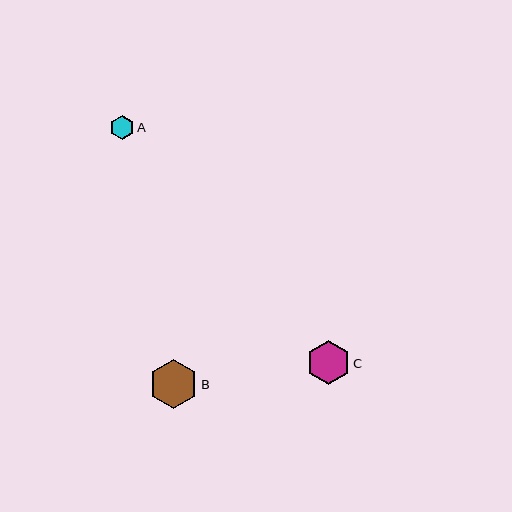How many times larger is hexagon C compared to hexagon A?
Hexagon C is approximately 1.8 times the size of hexagon A.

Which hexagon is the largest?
Hexagon B is the largest with a size of approximately 48 pixels.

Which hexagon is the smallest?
Hexagon A is the smallest with a size of approximately 24 pixels.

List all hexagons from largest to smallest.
From largest to smallest: B, C, A.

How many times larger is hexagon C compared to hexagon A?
Hexagon C is approximately 1.8 times the size of hexagon A.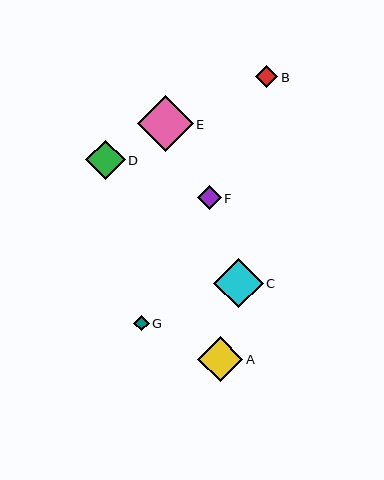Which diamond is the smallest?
Diamond G is the smallest with a size of approximately 15 pixels.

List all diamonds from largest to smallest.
From largest to smallest: E, C, A, D, F, B, G.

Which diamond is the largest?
Diamond E is the largest with a size of approximately 56 pixels.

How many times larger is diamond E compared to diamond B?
Diamond E is approximately 2.5 times the size of diamond B.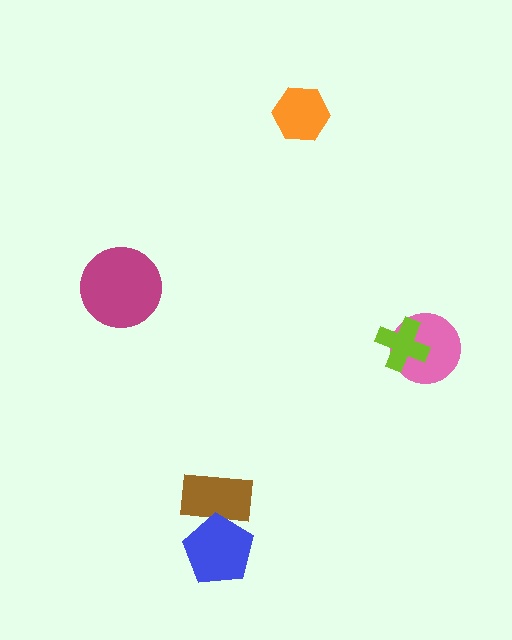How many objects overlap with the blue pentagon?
1 object overlaps with the blue pentagon.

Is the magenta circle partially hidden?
No, no other shape covers it.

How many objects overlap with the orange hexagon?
0 objects overlap with the orange hexagon.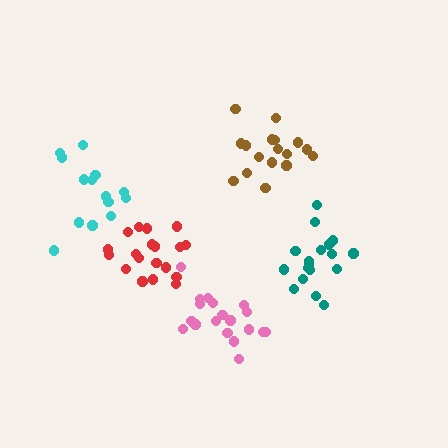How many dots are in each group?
Group 1: 19 dots, Group 2: 18 dots, Group 3: 19 dots, Group 4: 17 dots, Group 5: 14 dots (87 total).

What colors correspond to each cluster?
The clusters are colored: red, teal, pink, brown, cyan.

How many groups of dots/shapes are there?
There are 5 groups.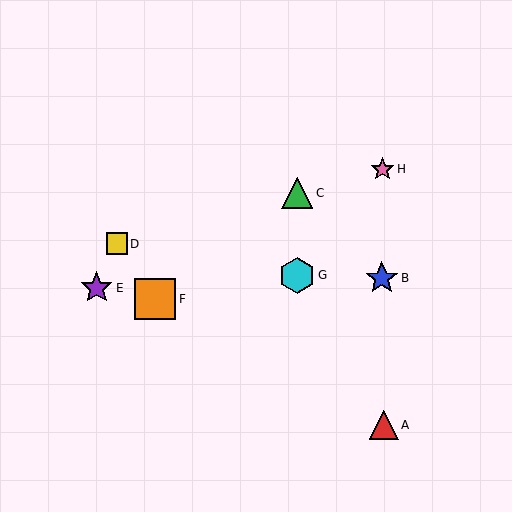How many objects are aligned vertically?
2 objects (C, G) are aligned vertically.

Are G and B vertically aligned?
No, G is at x≈297 and B is at x≈382.